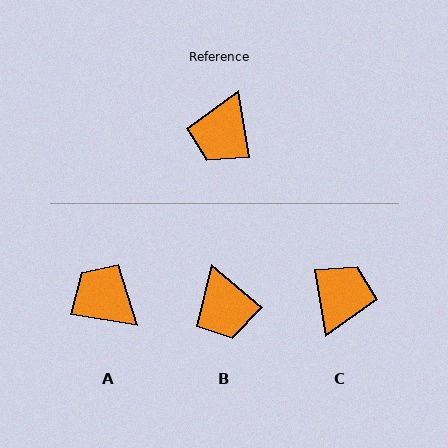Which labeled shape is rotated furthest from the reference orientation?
C, about 180 degrees away.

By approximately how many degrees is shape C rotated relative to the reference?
Approximately 180 degrees clockwise.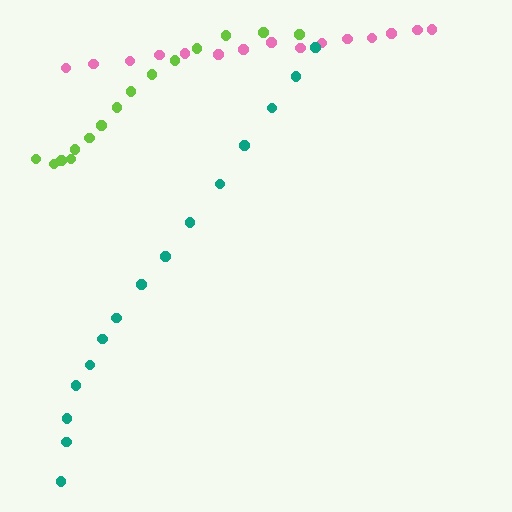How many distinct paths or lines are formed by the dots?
There are 3 distinct paths.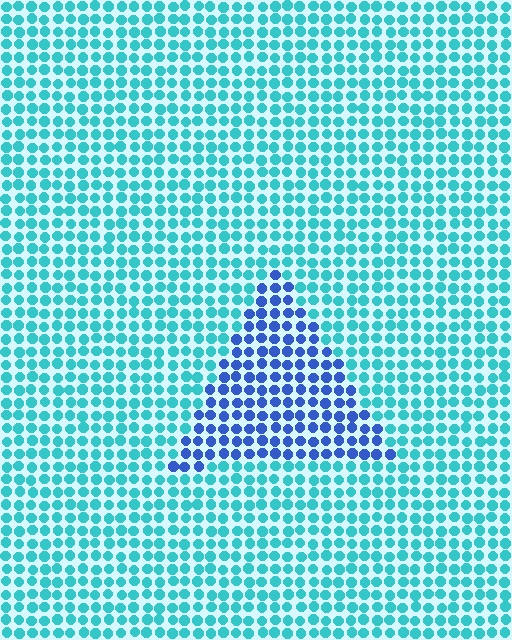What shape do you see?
I see a triangle.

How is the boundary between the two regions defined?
The boundary is defined purely by a slight shift in hue (about 44 degrees). Spacing, size, and orientation are identical on both sides.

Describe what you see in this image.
The image is filled with small cyan elements in a uniform arrangement. A triangle-shaped region is visible where the elements are tinted to a slightly different hue, forming a subtle color boundary.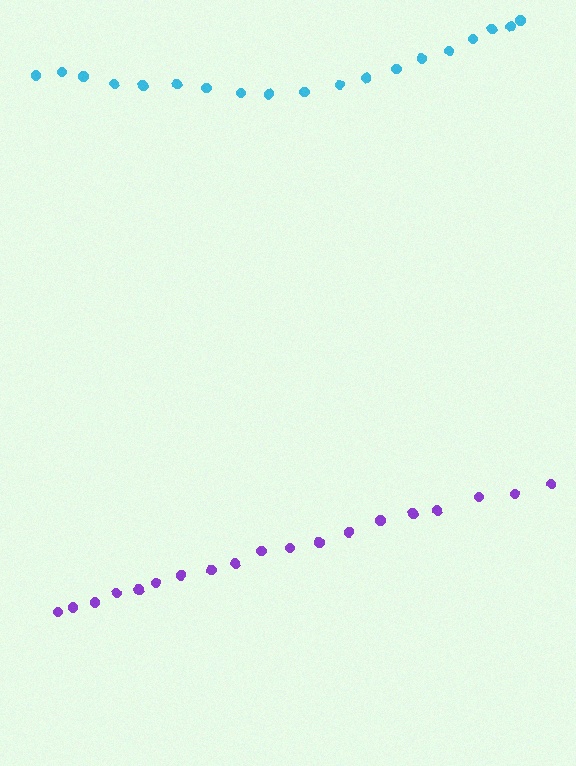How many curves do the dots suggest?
There are 2 distinct paths.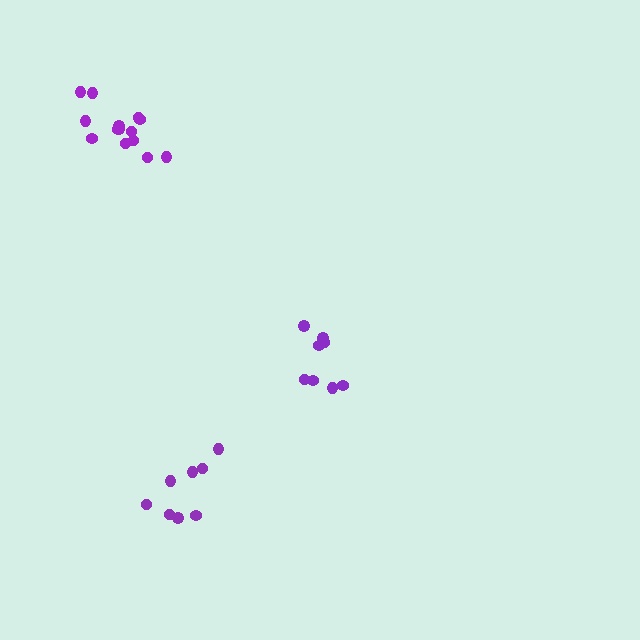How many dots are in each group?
Group 1: 8 dots, Group 2: 14 dots, Group 3: 8 dots (30 total).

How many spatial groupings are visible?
There are 3 spatial groupings.